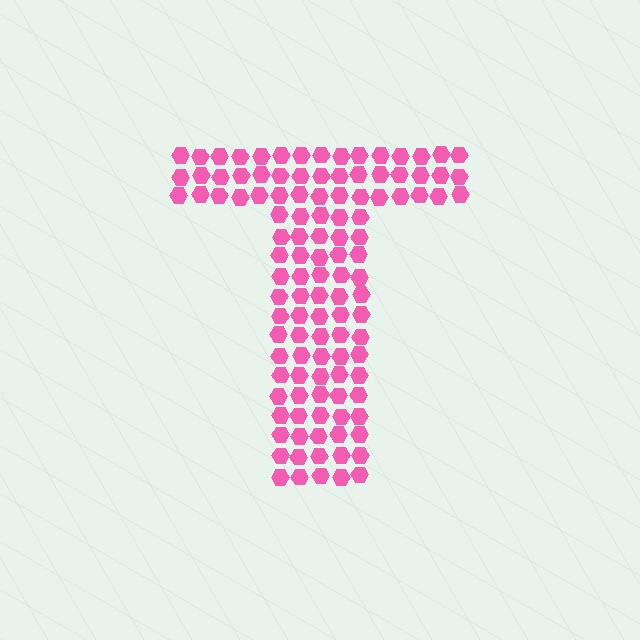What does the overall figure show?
The overall figure shows the letter T.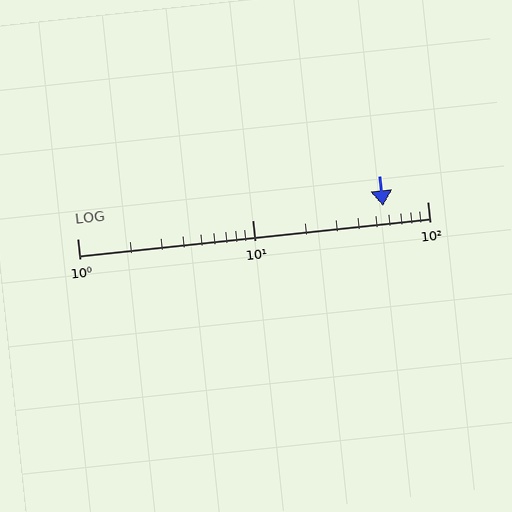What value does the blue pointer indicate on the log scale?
The pointer indicates approximately 56.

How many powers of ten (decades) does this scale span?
The scale spans 2 decades, from 1 to 100.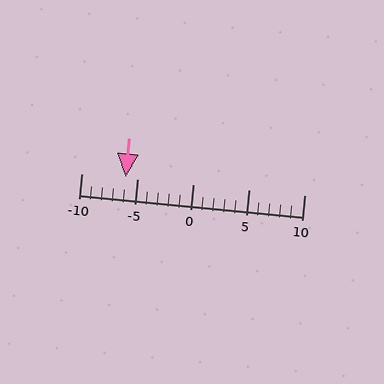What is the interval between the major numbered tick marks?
The major tick marks are spaced 5 units apart.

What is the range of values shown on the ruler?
The ruler shows values from -10 to 10.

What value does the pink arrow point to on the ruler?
The pink arrow points to approximately -6.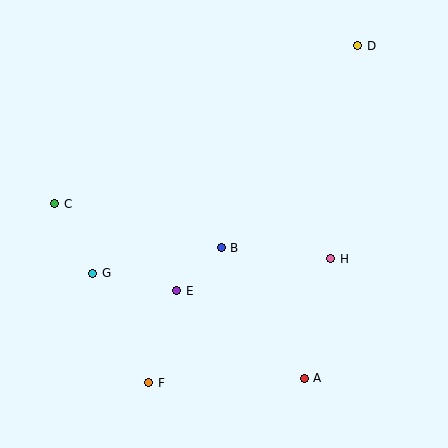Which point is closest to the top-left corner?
Point C is closest to the top-left corner.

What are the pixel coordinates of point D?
Point D is at (358, 46).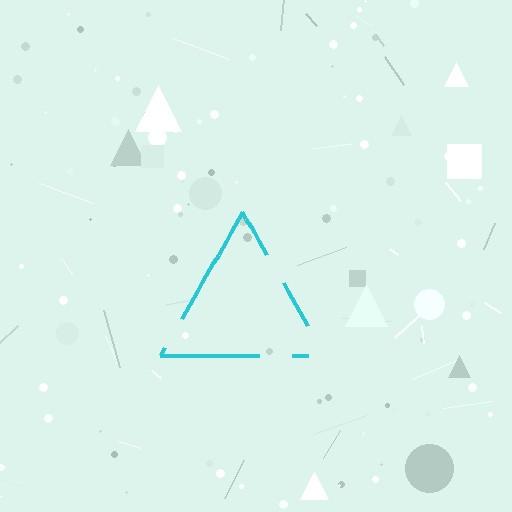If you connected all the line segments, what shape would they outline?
They would outline a triangle.